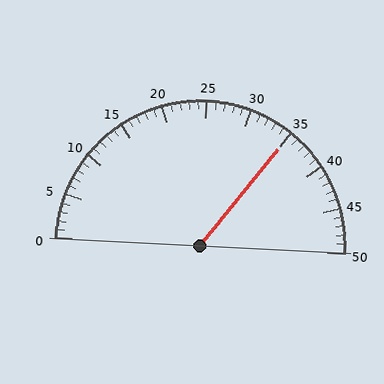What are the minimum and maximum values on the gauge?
The gauge ranges from 0 to 50.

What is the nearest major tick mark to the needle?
The nearest major tick mark is 35.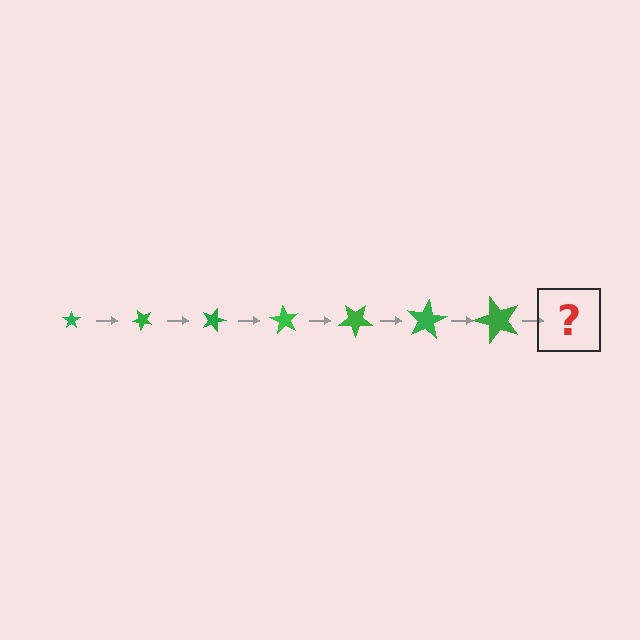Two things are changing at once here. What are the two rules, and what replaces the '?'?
The two rules are that the star grows larger each step and it rotates 45 degrees each step. The '?' should be a star, larger than the previous one and rotated 315 degrees from the start.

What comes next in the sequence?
The next element should be a star, larger than the previous one and rotated 315 degrees from the start.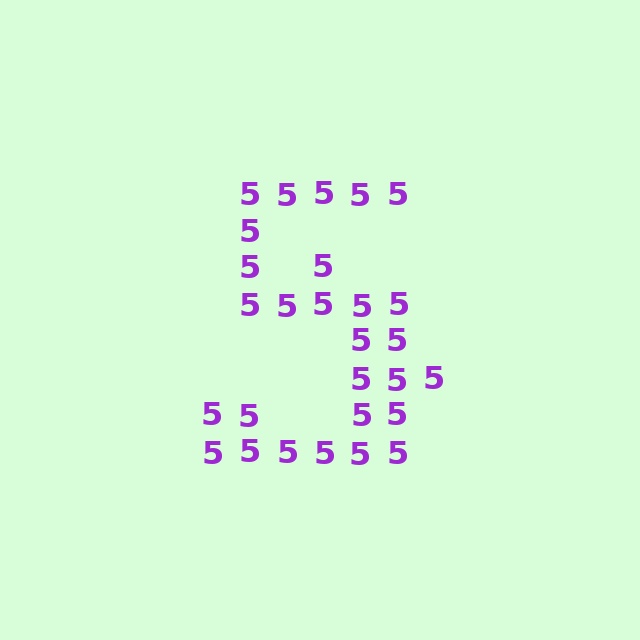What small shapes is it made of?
It is made of small digit 5's.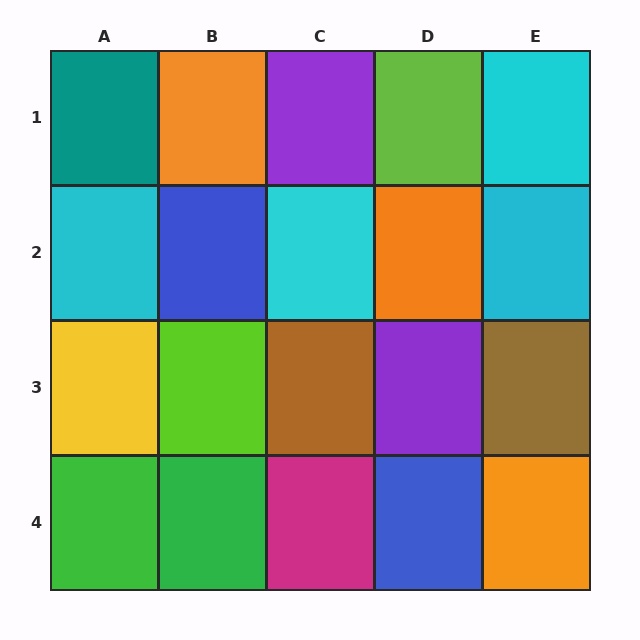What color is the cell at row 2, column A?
Cyan.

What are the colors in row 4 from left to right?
Green, green, magenta, blue, orange.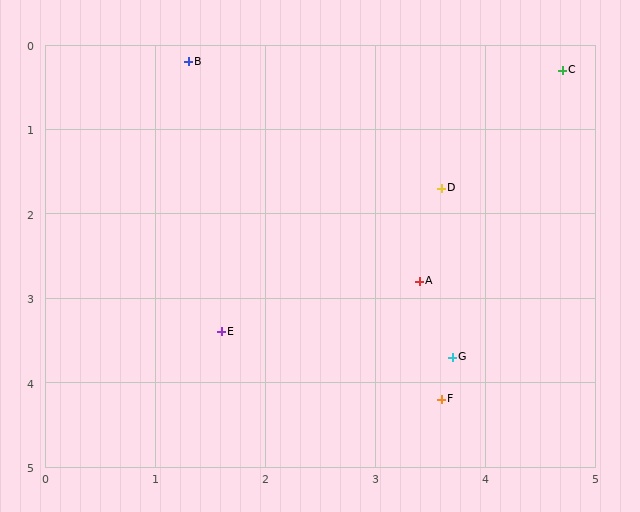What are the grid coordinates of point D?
Point D is at approximately (3.6, 1.7).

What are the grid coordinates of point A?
Point A is at approximately (3.4, 2.8).